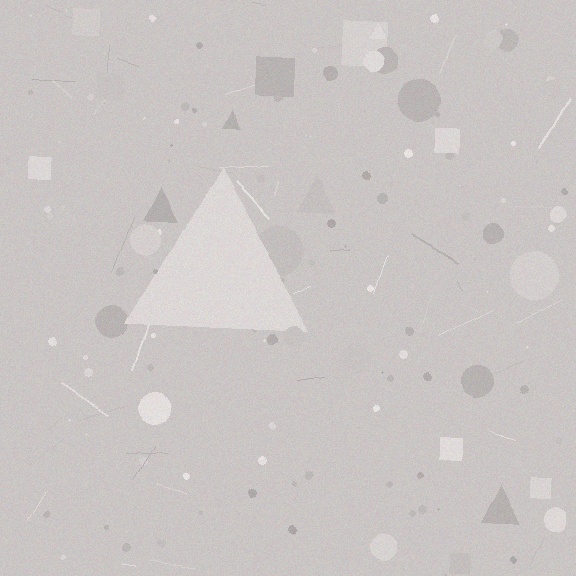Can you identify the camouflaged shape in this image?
The camouflaged shape is a triangle.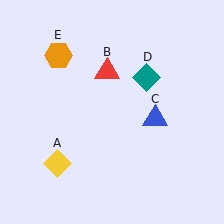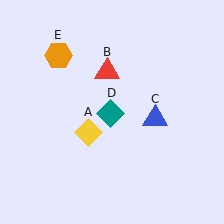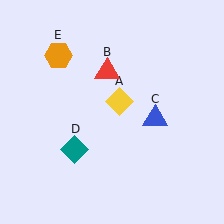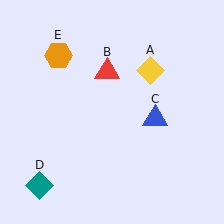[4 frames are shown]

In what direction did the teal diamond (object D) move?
The teal diamond (object D) moved down and to the left.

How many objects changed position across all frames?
2 objects changed position: yellow diamond (object A), teal diamond (object D).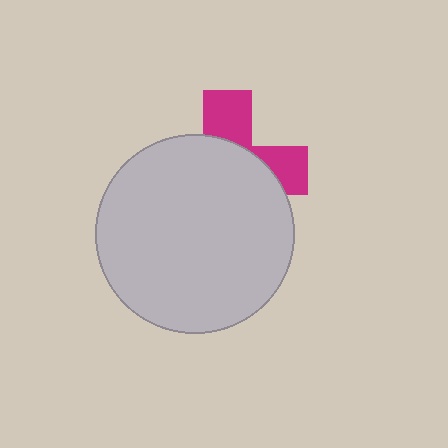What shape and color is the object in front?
The object in front is a light gray circle.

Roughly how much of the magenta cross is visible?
A small part of it is visible (roughly 32%).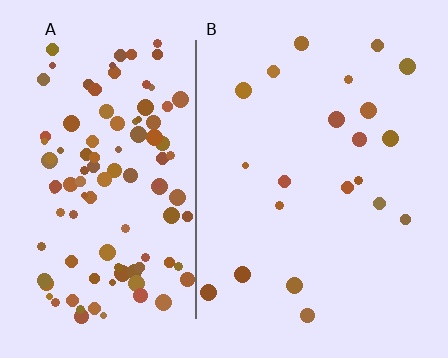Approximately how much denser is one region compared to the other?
Approximately 5.4× — region A over region B.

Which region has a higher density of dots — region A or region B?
A (the left).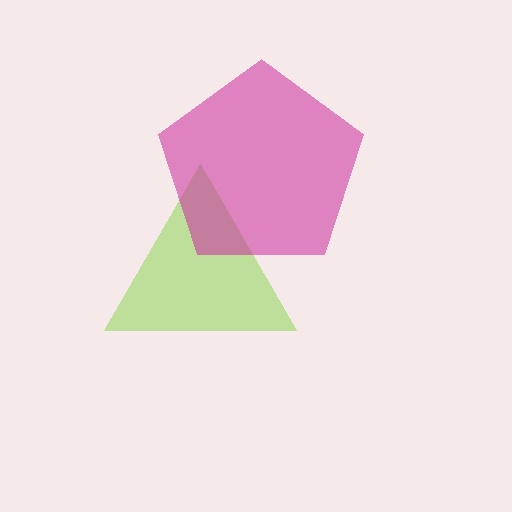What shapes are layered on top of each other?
The layered shapes are: a lime triangle, a magenta pentagon.